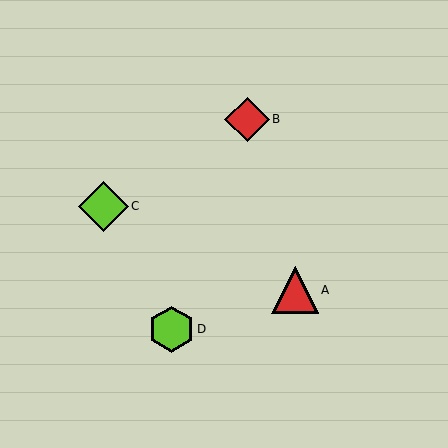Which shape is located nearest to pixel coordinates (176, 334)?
The lime hexagon (labeled D) at (171, 329) is nearest to that location.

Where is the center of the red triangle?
The center of the red triangle is at (295, 290).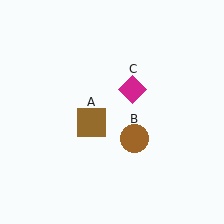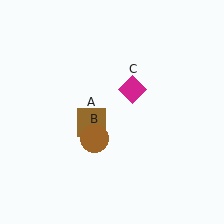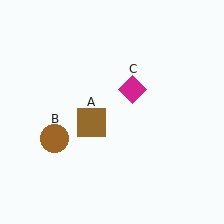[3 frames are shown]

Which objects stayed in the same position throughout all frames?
Brown square (object A) and magenta diamond (object C) remained stationary.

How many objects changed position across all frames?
1 object changed position: brown circle (object B).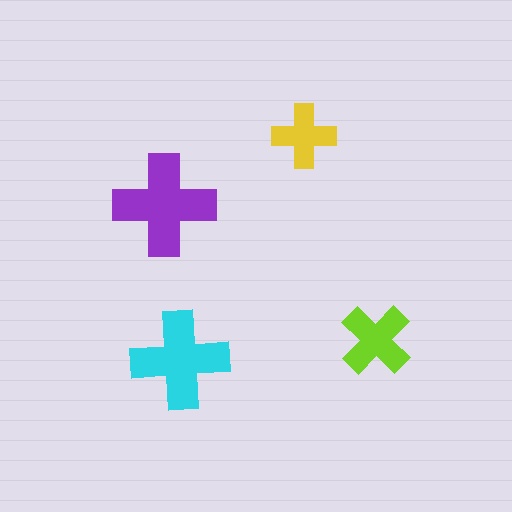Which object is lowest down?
The cyan cross is bottommost.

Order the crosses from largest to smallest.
the purple one, the cyan one, the lime one, the yellow one.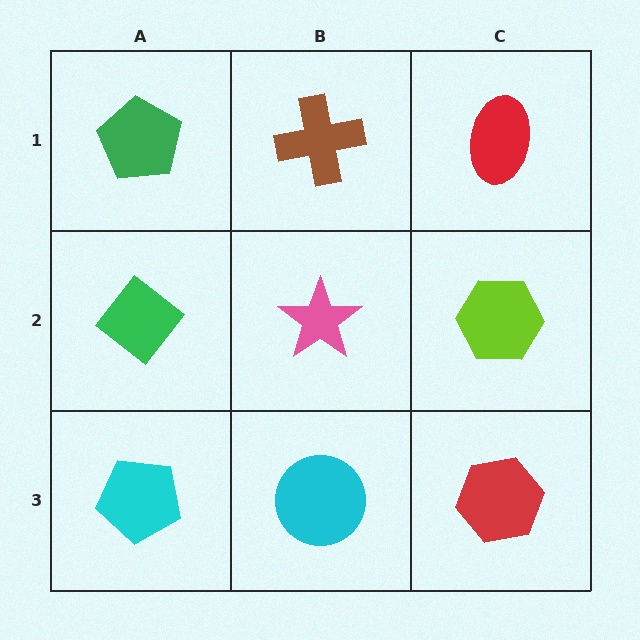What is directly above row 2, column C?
A red ellipse.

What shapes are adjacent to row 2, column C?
A red ellipse (row 1, column C), a red hexagon (row 3, column C), a pink star (row 2, column B).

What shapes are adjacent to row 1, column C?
A lime hexagon (row 2, column C), a brown cross (row 1, column B).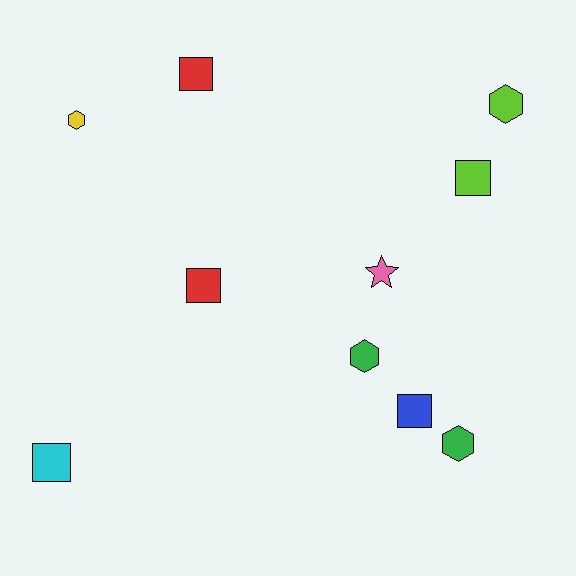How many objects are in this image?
There are 10 objects.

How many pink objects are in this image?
There is 1 pink object.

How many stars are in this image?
There is 1 star.